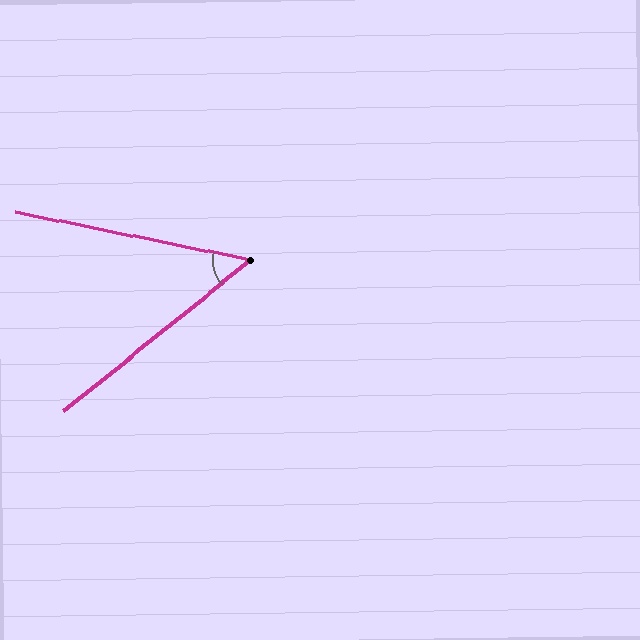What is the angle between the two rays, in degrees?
Approximately 50 degrees.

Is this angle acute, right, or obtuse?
It is acute.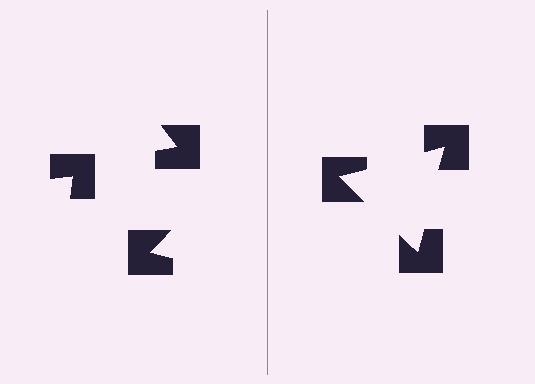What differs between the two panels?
The notched squares are positioned identically on both sides; only the wedge orientations differ. On the right they align to a triangle; on the left they are misaligned.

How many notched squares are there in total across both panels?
6 — 3 on each side.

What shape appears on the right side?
An illusory triangle.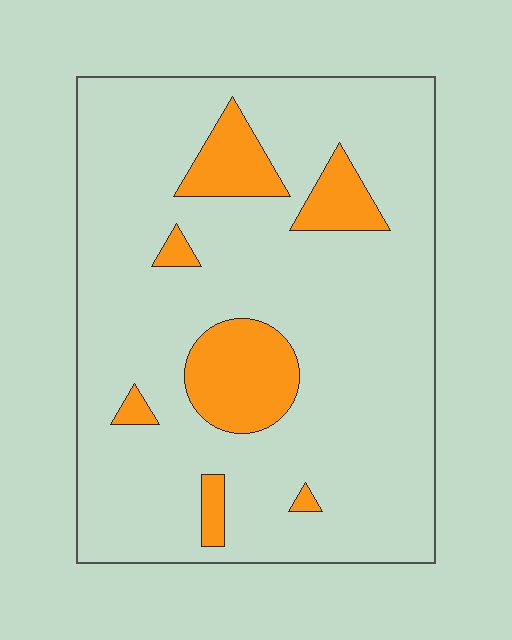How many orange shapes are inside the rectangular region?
7.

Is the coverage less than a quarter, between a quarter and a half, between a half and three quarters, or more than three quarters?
Less than a quarter.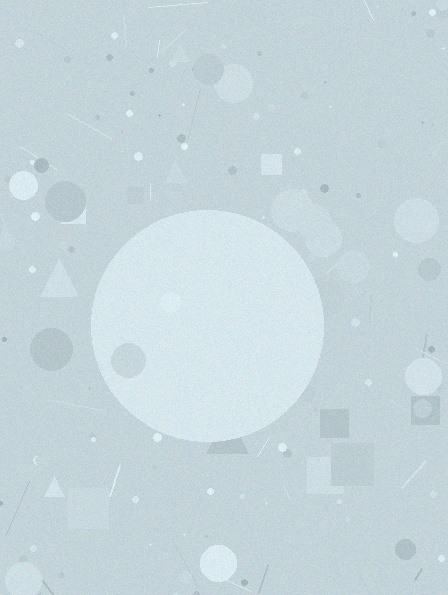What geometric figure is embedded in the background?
A circle is embedded in the background.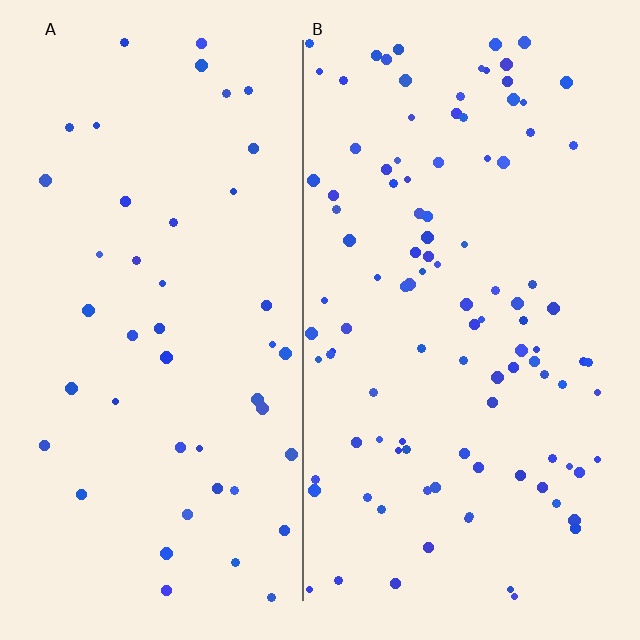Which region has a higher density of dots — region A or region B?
B (the right).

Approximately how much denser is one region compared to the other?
Approximately 2.3× — region B over region A.